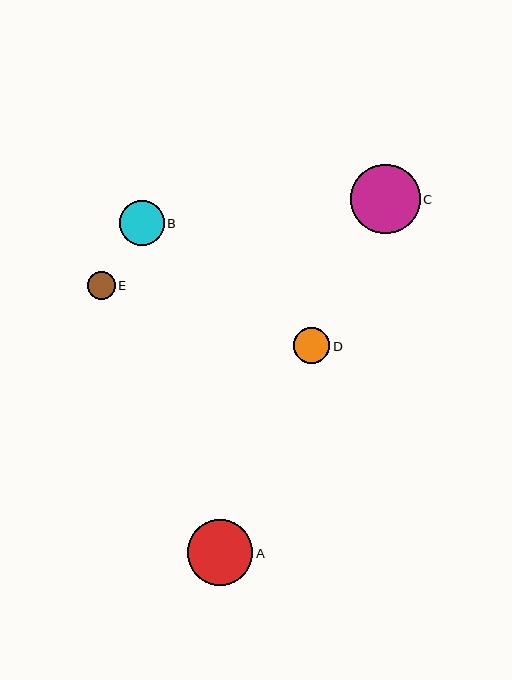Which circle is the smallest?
Circle E is the smallest with a size of approximately 28 pixels.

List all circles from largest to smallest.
From largest to smallest: C, A, B, D, E.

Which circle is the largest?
Circle C is the largest with a size of approximately 69 pixels.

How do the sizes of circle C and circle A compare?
Circle C and circle A are approximately the same size.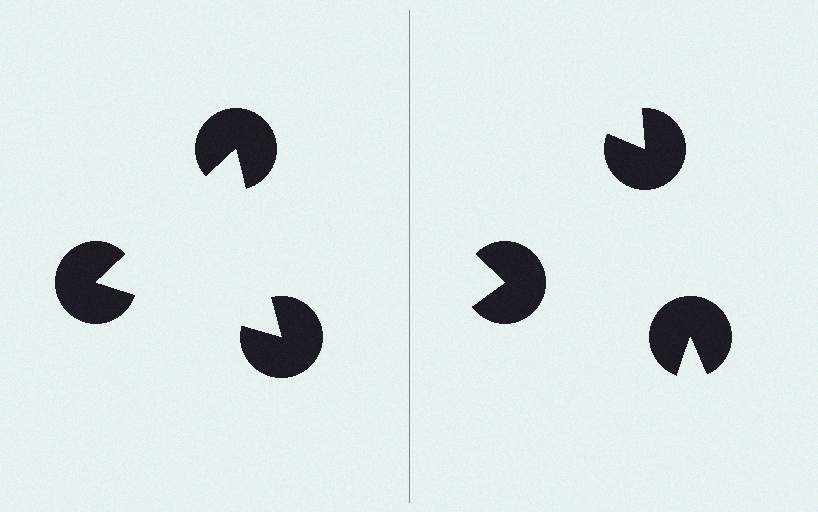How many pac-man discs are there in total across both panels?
6 — 3 on each side.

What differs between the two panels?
The pac-man discs are positioned identically on both sides; only the wedge orientations differ. On the left they align to a triangle; on the right they are misaligned.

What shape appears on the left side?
An illusory triangle.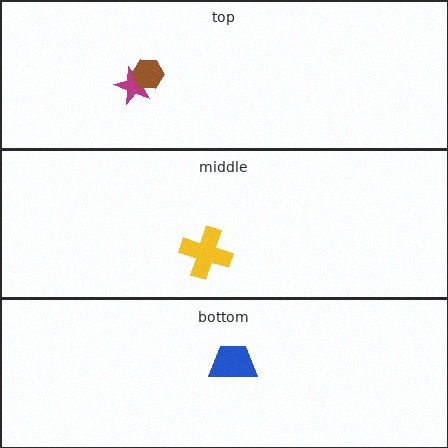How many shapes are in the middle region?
1.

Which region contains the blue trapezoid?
The bottom region.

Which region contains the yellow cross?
The middle region.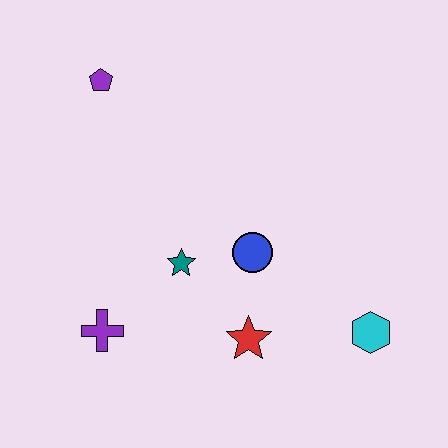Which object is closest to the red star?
The blue circle is closest to the red star.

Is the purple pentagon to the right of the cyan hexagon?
No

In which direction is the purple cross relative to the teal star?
The purple cross is to the left of the teal star.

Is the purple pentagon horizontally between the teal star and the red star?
No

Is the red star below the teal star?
Yes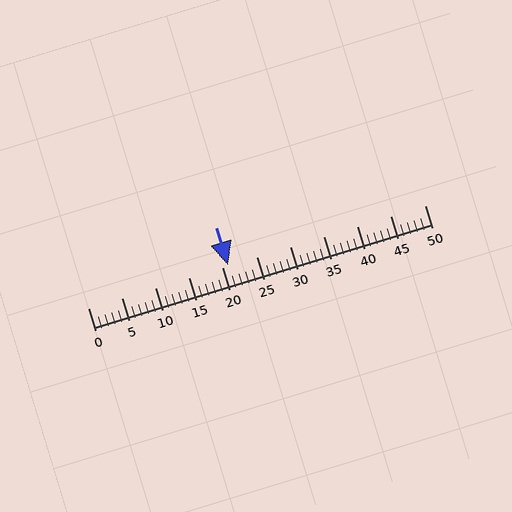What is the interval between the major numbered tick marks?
The major tick marks are spaced 5 units apart.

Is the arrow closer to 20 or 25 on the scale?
The arrow is closer to 20.